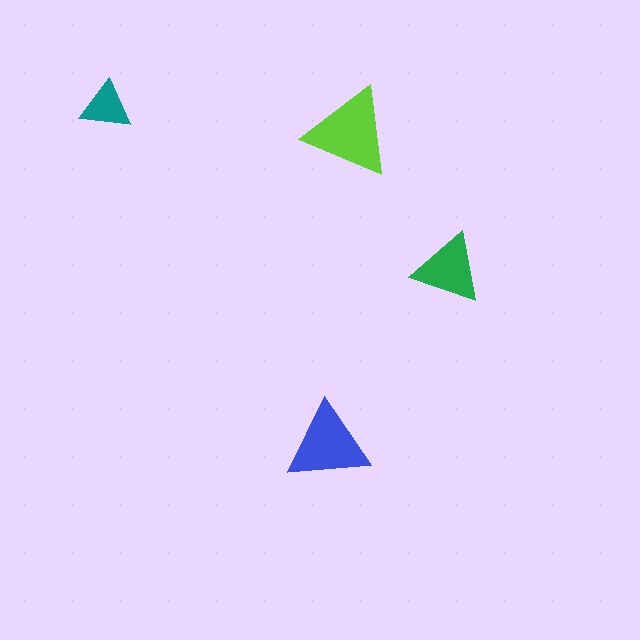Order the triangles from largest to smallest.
the lime one, the blue one, the green one, the teal one.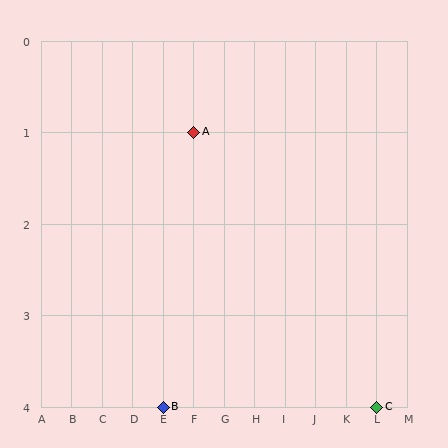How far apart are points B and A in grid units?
Points B and A are 1 column and 3 rows apart (about 3.2 grid units diagonally).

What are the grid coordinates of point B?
Point B is at grid coordinates (E, 4).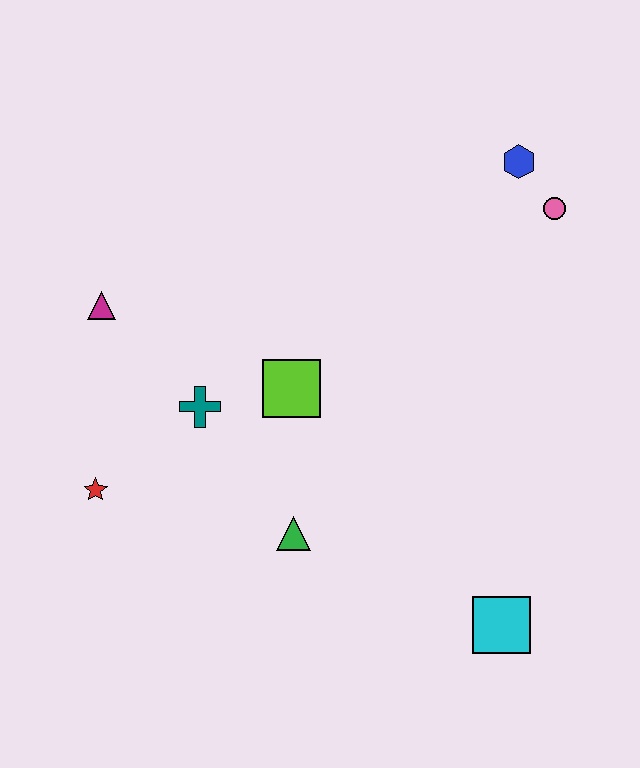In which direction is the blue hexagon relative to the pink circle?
The blue hexagon is above the pink circle.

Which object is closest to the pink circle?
The blue hexagon is closest to the pink circle.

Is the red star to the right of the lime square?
No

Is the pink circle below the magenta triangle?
No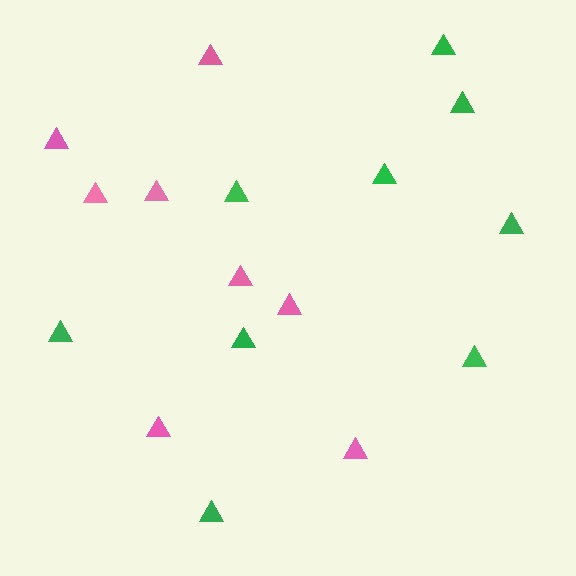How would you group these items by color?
There are 2 groups: one group of green triangles (9) and one group of pink triangles (8).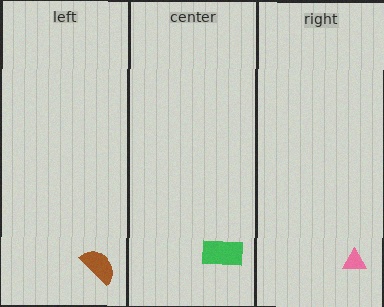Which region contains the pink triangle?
The right region.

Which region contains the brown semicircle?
The left region.